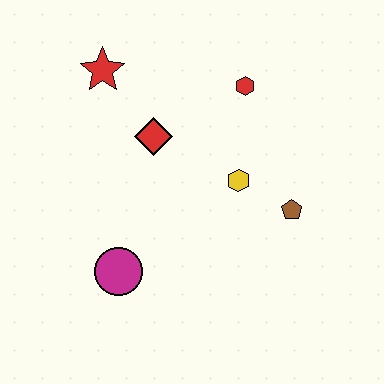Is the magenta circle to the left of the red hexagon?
Yes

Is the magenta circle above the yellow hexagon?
No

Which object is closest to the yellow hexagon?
The brown pentagon is closest to the yellow hexagon.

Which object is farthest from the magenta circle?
The red hexagon is farthest from the magenta circle.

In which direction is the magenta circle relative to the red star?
The magenta circle is below the red star.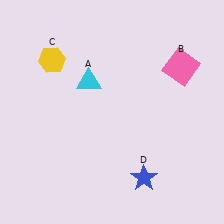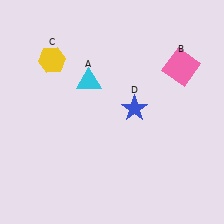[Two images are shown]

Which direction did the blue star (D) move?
The blue star (D) moved up.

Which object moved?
The blue star (D) moved up.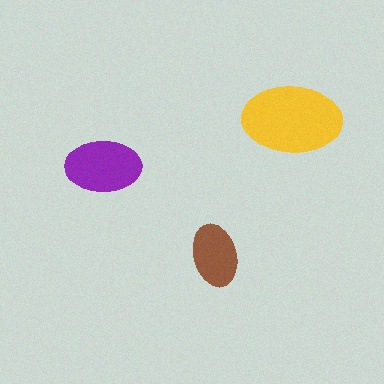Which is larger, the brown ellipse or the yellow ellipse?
The yellow one.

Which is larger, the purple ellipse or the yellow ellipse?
The yellow one.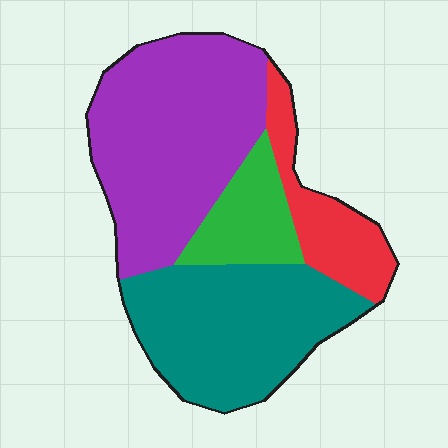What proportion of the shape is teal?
Teal covers around 35% of the shape.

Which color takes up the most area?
Purple, at roughly 40%.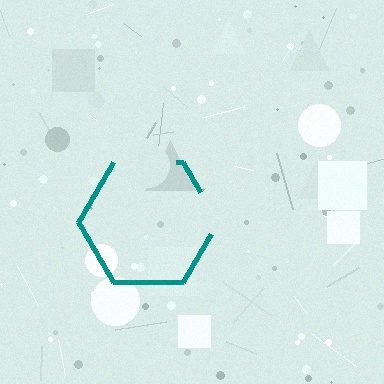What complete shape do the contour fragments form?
The contour fragments form a hexagon.